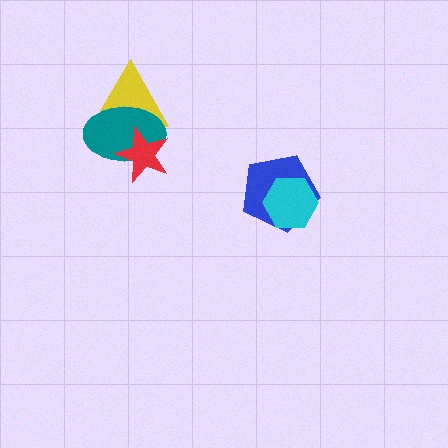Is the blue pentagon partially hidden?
Yes, it is partially covered by another shape.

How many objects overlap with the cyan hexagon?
1 object overlaps with the cyan hexagon.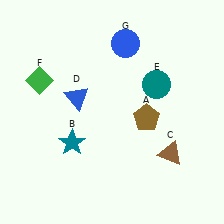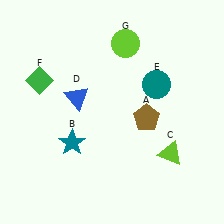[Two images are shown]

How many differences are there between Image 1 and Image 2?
There are 2 differences between the two images.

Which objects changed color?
C changed from brown to lime. G changed from blue to lime.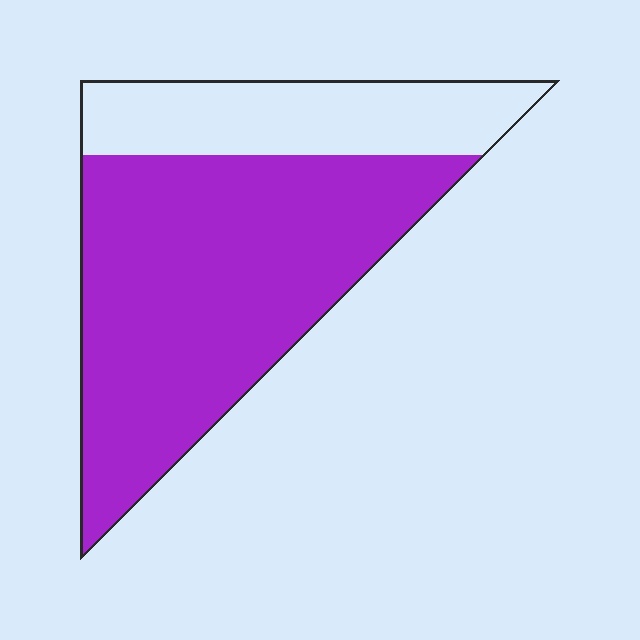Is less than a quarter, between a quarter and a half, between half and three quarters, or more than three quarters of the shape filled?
Between half and three quarters.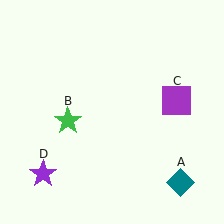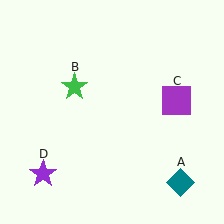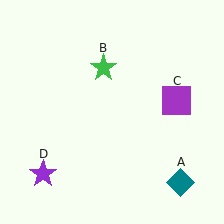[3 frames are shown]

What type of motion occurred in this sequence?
The green star (object B) rotated clockwise around the center of the scene.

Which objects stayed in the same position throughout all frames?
Teal diamond (object A) and purple square (object C) and purple star (object D) remained stationary.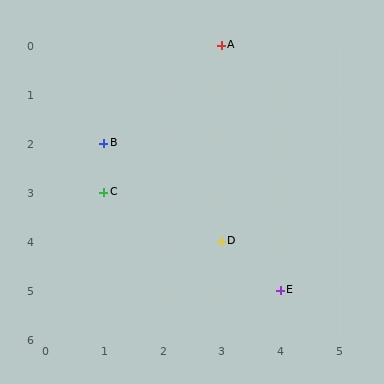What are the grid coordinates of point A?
Point A is at grid coordinates (3, 0).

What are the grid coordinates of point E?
Point E is at grid coordinates (4, 5).